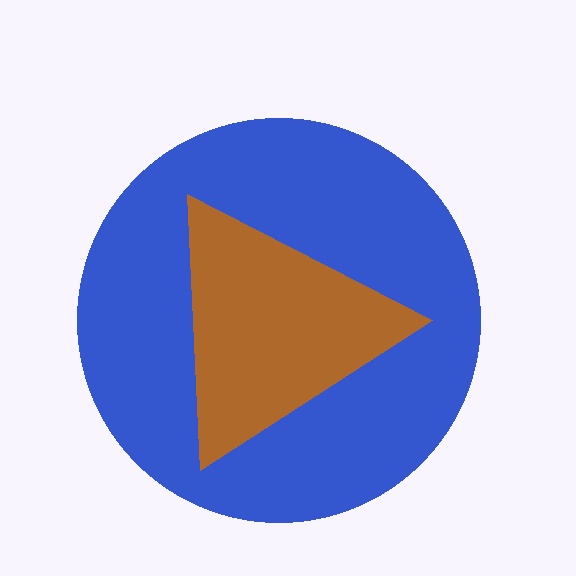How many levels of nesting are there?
2.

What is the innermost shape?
The brown triangle.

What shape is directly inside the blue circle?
The brown triangle.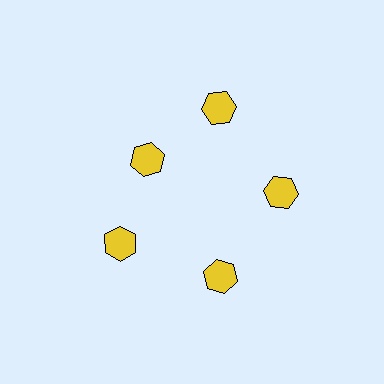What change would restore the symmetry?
The symmetry would be restored by moving it outward, back onto the ring so that all 5 hexagons sit at equal angles and equal distance from the center.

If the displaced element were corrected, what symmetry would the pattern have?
It would have 5-fold rotational symmetry — the pattern would map onto itself every 72 degrees.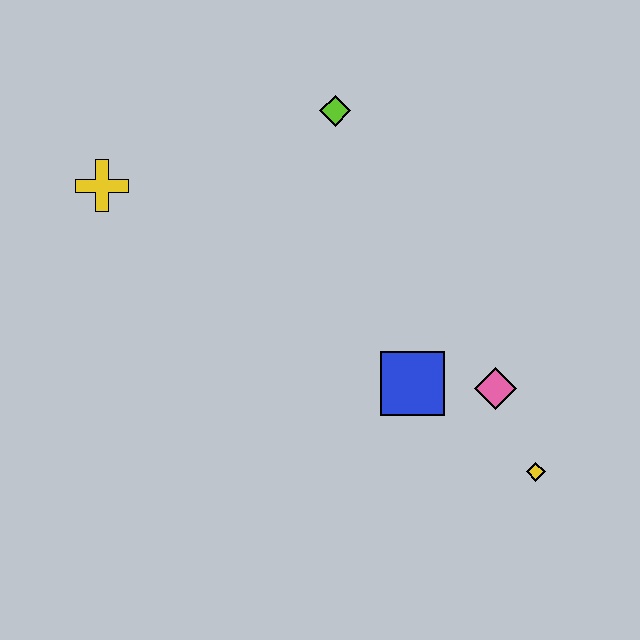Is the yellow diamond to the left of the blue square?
No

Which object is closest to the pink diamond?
The blue square is closest to the pink diamond.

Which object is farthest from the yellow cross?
The yellow diamond is farthest from the yellow cross.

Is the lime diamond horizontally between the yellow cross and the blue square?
Yes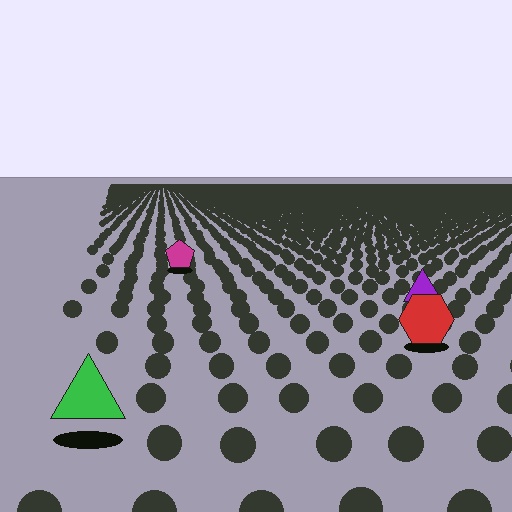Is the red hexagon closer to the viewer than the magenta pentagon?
Yes. The red hexagon is closer — you can tell from the texture gradient: the ground texture is coarser near it.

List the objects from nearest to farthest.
From nearest to farthest: the green triangle, the red hexagon, the purple triangle, the magenta pentagon.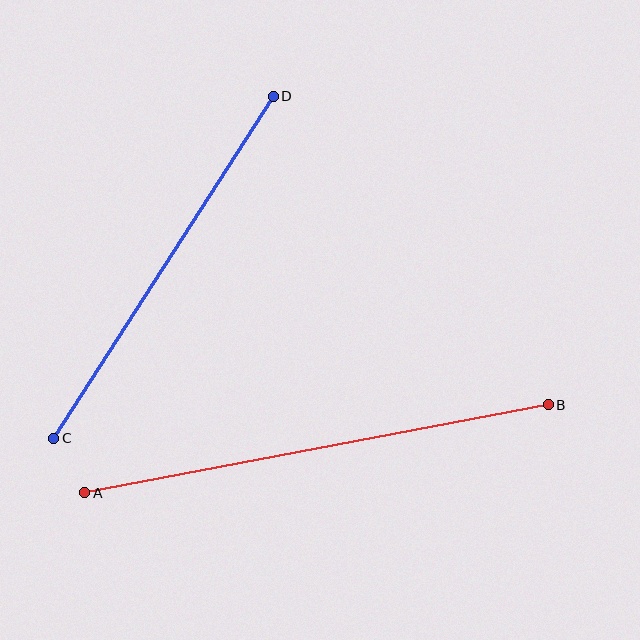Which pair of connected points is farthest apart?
Points A and B are farthest apart.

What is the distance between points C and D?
The distance is approximately 406 pixels.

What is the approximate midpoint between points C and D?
The midpoint is at approximately (164, 267) pixels.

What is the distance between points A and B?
The distance is approximately 472 pixels.